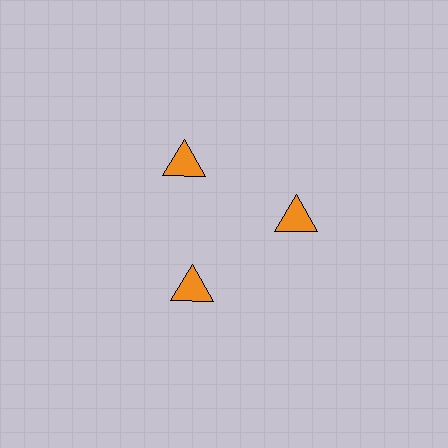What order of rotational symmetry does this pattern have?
This pattern has 3-fold rotational symmetry.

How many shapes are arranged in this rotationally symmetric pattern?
There are 3 shapes, arranged in 3 groups of 1.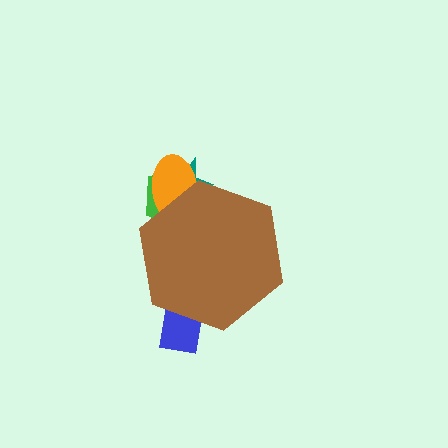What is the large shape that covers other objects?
A brown hexagon.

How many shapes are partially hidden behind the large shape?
4 shapes are partially hidden.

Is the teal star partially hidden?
Yes, the teal star is partially hidden behind the brown hexagon.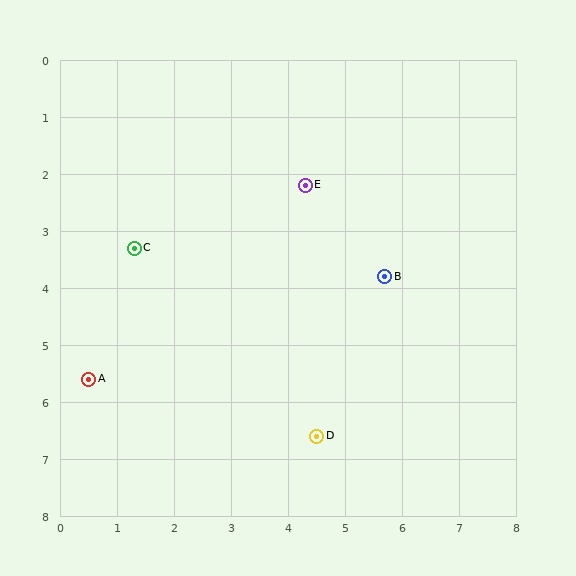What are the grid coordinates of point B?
Point B is at approximately (5.7, 3.8).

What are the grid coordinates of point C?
Point C is at approximately (1.3, 3.3).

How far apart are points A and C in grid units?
Points A and C are about 2.4 grid units apart.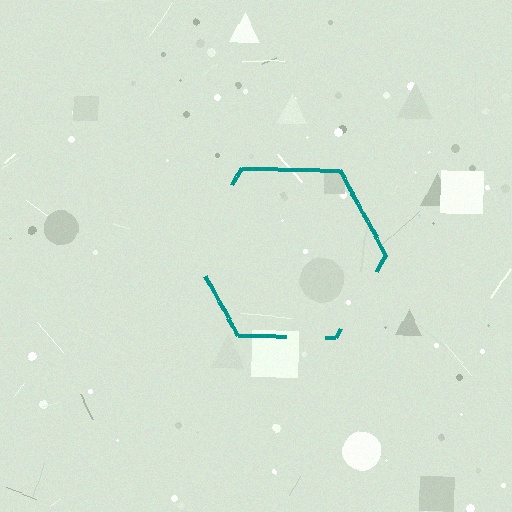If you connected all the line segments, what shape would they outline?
They would outline a hexagon.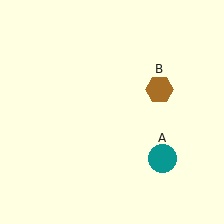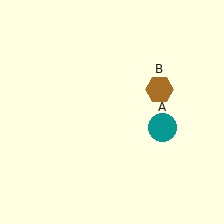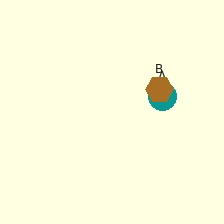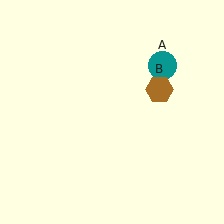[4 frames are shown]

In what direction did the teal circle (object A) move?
The teal circle (object A) moved up.